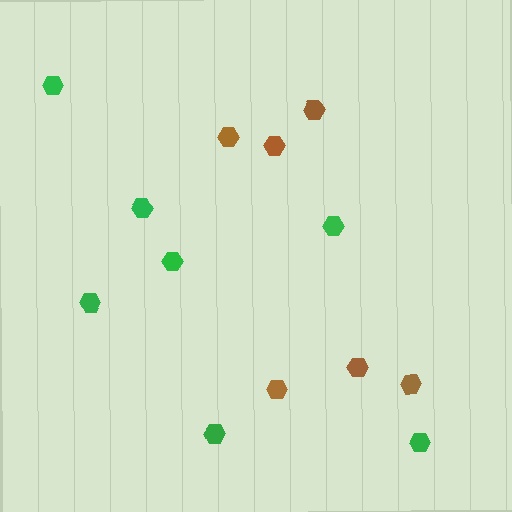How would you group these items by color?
There are 2 groups: one group of brown hexagons (6) and one group of green hexagons (7).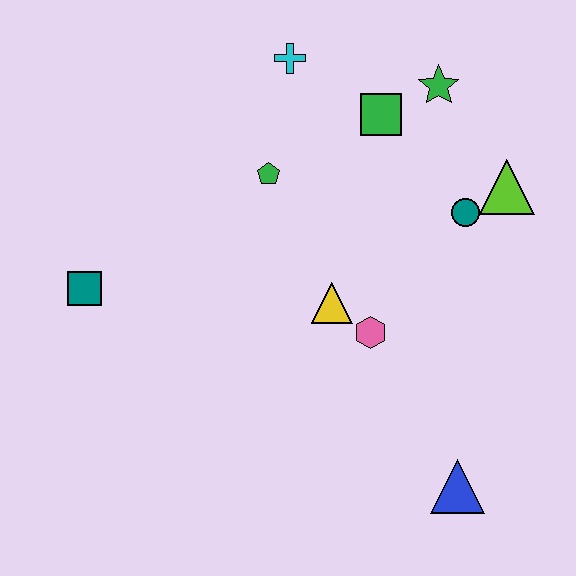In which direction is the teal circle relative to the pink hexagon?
The teal circle is above the pink hexagon.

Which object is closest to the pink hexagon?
The yellow triangle is closest to the pink hexagon.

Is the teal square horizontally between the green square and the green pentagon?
No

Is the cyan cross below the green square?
No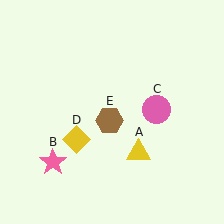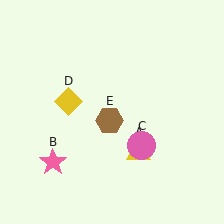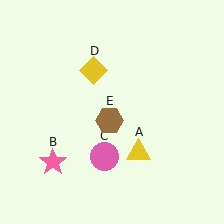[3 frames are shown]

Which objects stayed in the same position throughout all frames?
Yellow triangle (object A) and pink star (object B) and brown hexagon (object E) remained stationary.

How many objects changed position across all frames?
2 objects changed position: pink circle (object C), yellow diamond (object D).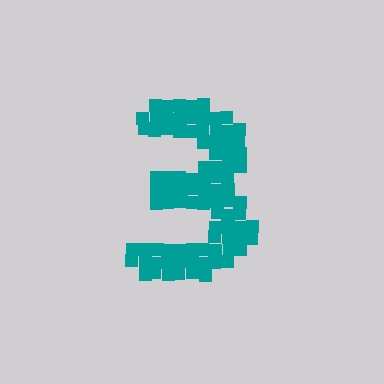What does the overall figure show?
The overall figure shows the digit 3.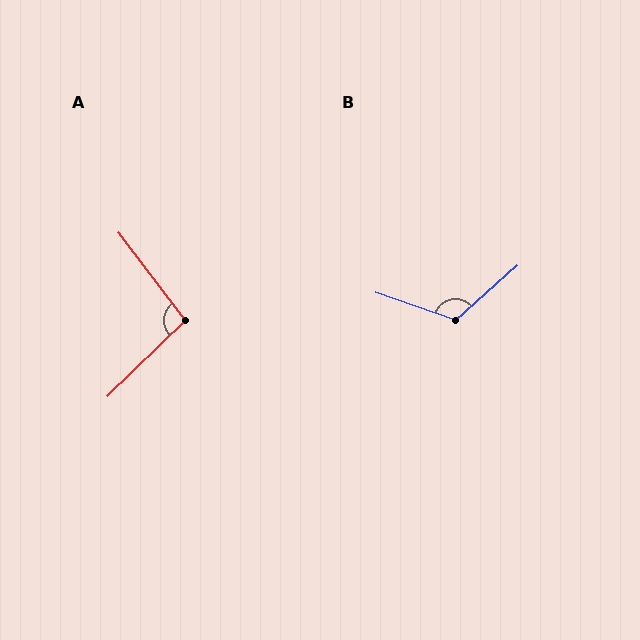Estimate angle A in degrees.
Approximately 97 degrees.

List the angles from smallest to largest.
A (97°), B (119°).